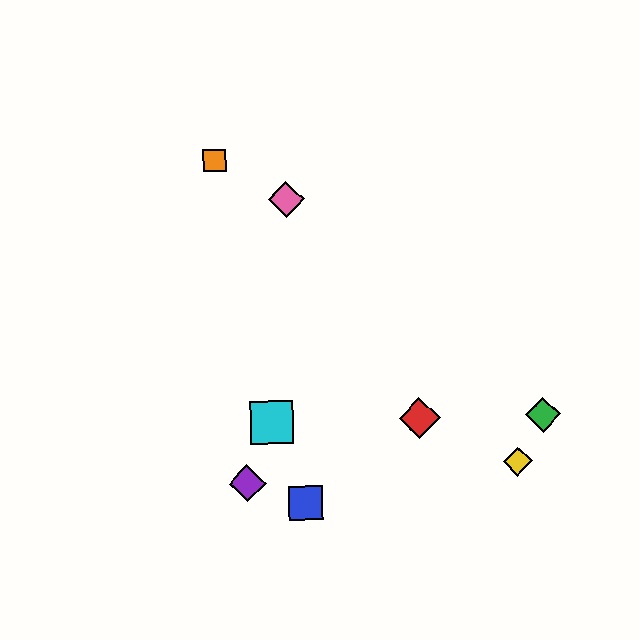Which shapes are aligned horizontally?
The red diamond, the green diamond, the cyan square are aligned horizontally.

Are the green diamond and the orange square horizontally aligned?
No, the green diamond is at y≈415 and the orange square is at y≈160.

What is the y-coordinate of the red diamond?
The red diamond is at y≈418.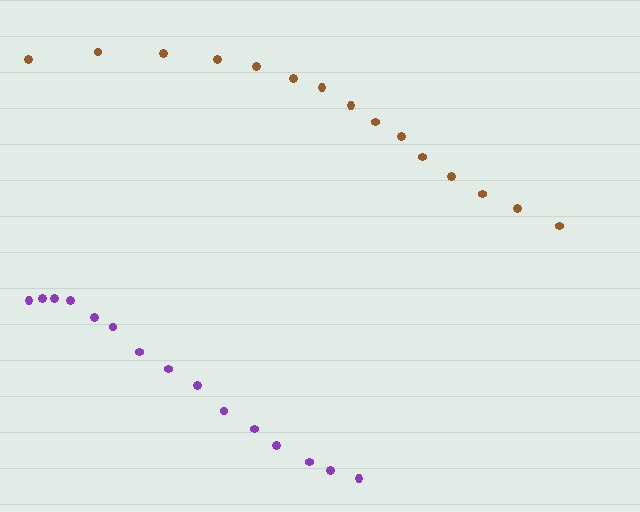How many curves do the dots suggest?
There are 2 distinct paths.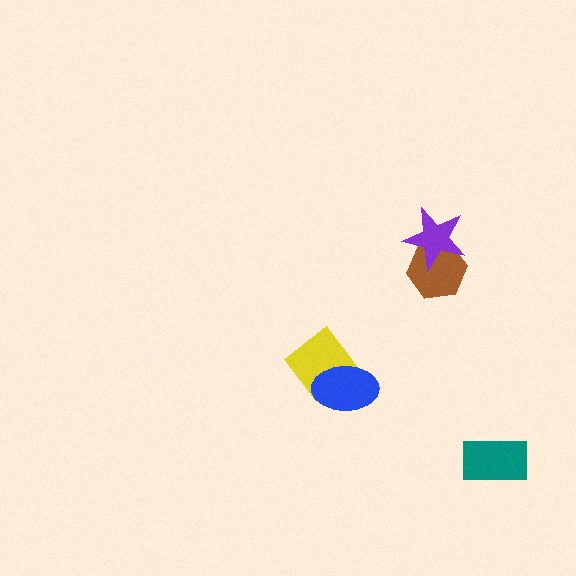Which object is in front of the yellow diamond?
The blue ellipse is in front of the yellow diamond.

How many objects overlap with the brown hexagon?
1 object overlaps with the brown hexagon.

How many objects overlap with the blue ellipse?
1 object overlaps with the blue ellipse.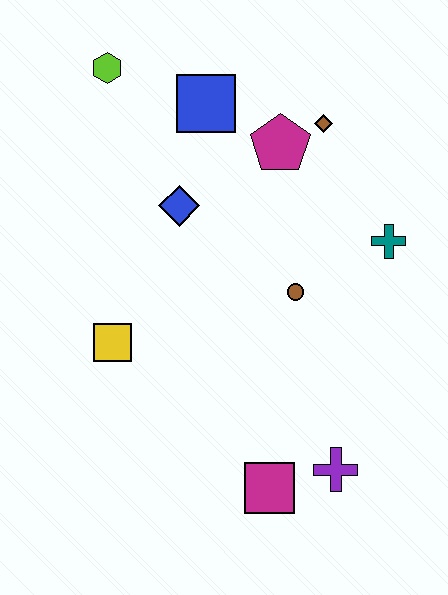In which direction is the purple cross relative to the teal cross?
The purple cross is below the teal cross.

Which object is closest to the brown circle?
The teal cross is closest to the brown circle.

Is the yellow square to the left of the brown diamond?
Yes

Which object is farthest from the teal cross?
The lime hexagon is farthest from the teal cross.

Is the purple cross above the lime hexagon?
No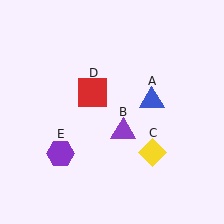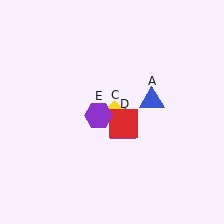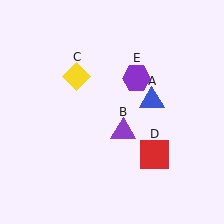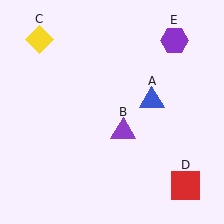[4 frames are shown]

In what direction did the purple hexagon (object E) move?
The purple hexagon (object E) moved up and to the right.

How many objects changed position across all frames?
3 objects changed position: yellow diamond (object C), red square (object D), purple hexagon (object E).